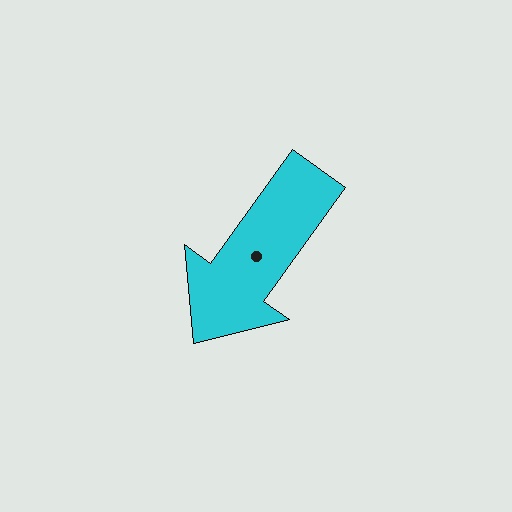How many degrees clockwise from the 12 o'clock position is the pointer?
Approximately 216 degrees.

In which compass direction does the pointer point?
Southwest.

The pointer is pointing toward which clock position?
Roughly 7 o'clock.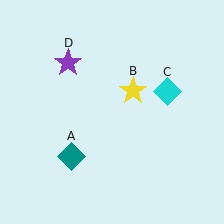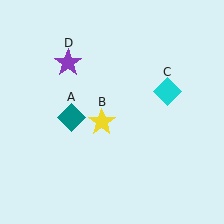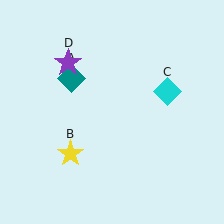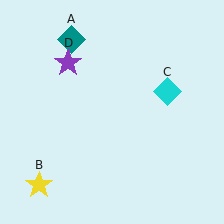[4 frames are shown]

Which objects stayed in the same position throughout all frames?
Cyan diamond (object C) and purple star (object D) remained stationary.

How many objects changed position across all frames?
2 objects changed position: teal diamond (object A), yellow star (object B).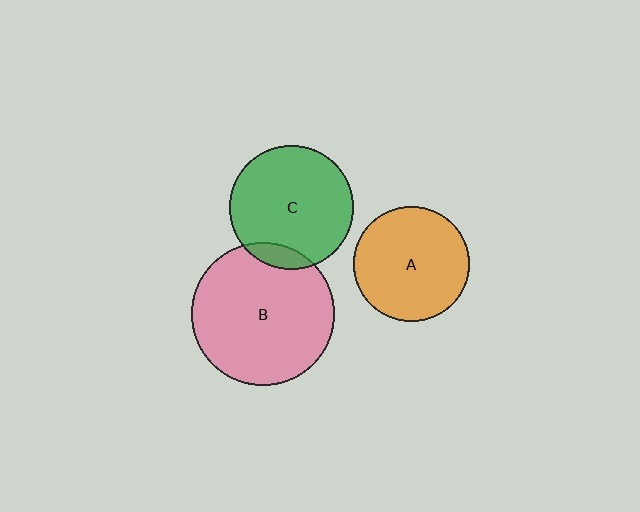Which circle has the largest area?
Circle B (pink).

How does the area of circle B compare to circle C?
Approximately 1.3 times.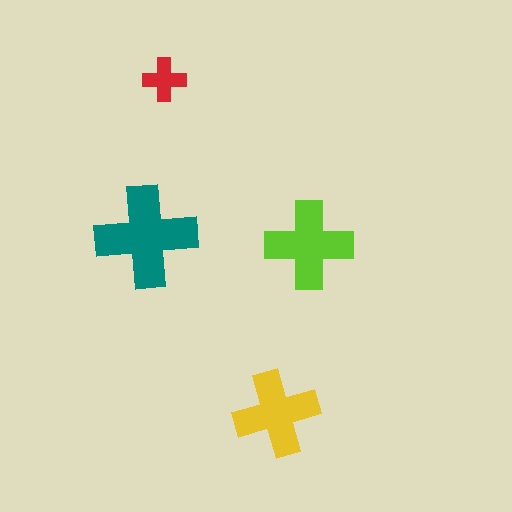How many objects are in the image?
There are 4 objects in the image.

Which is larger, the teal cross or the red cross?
The teal one.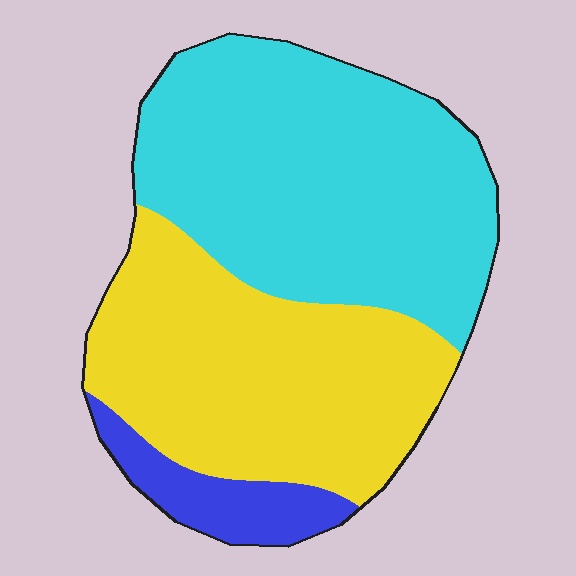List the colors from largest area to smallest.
From largest to smallest: cyan, yellow, blue.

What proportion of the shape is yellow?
Yellow covers about 40% of the shape.